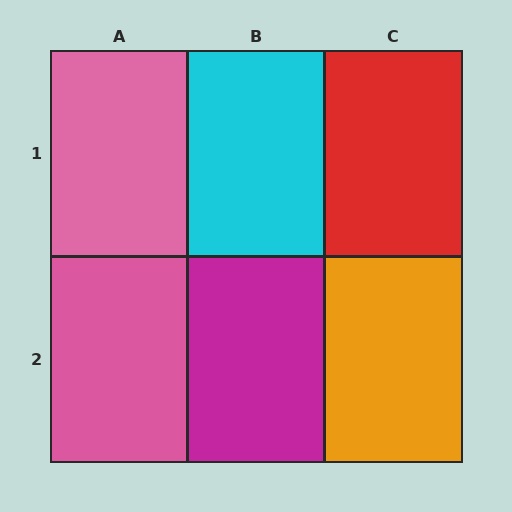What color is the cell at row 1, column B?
Cyan.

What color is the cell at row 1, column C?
Red.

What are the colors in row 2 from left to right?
Pink, magenta, orange.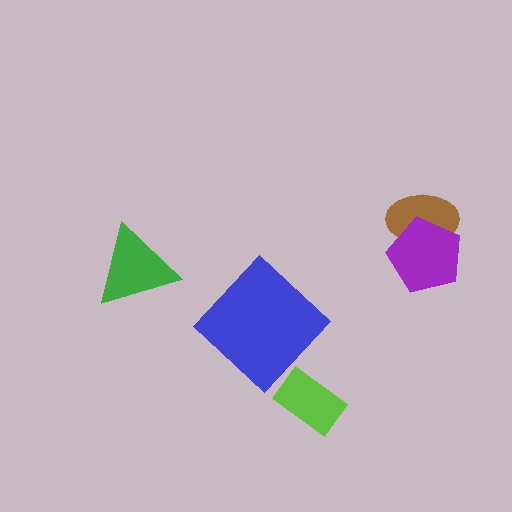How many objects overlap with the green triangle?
0 objects overlap with the green triangle.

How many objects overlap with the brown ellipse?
1 object overlaps with the brown ellipse.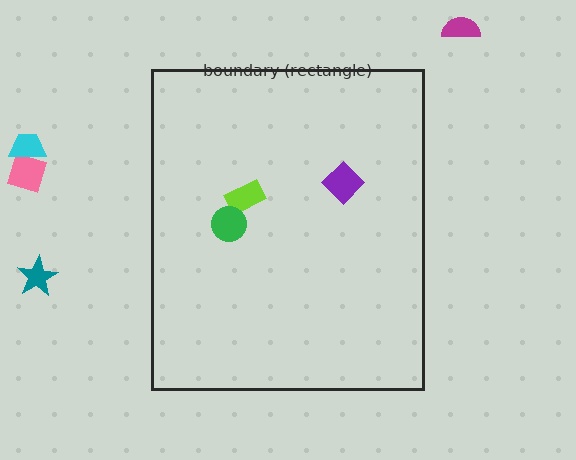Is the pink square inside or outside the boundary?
Outside.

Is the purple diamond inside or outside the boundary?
Inside.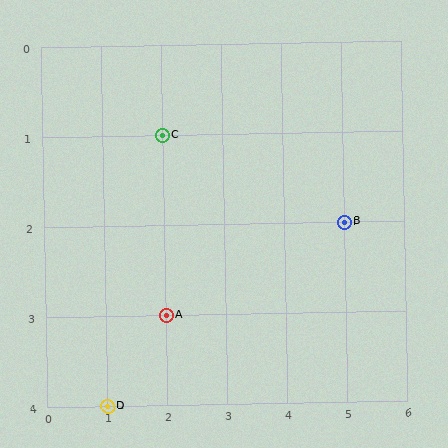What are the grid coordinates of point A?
Point A is at grid coordinates (2, 3).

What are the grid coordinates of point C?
Point C is at grid coordinates (2, 1).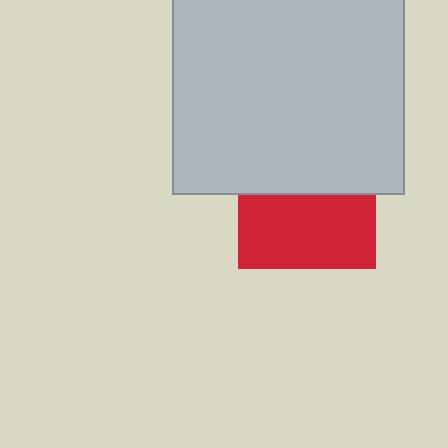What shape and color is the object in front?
The object in front is a light gray square.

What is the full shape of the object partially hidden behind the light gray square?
The partially hidden object is a red square.